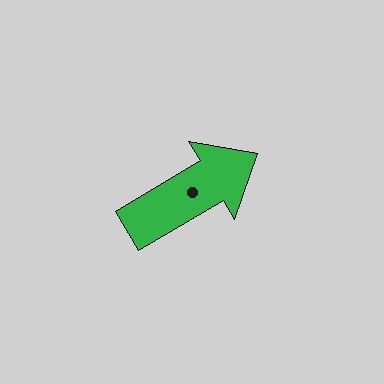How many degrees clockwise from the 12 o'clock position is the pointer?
Approximately 59 degrees.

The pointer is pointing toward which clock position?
Roughly 2 o'clock.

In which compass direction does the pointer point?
Northeast.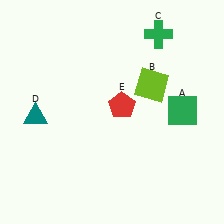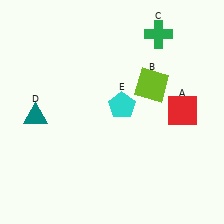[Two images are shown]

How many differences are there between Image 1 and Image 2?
There are 2 differences between the two images.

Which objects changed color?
A changed from green to red. E changed from red to cyan.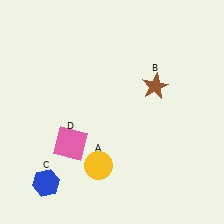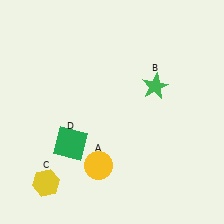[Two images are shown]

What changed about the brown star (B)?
In Image 1, B is brown. In Image 2, it changed to green.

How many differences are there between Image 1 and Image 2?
There are 3 differences between the two images.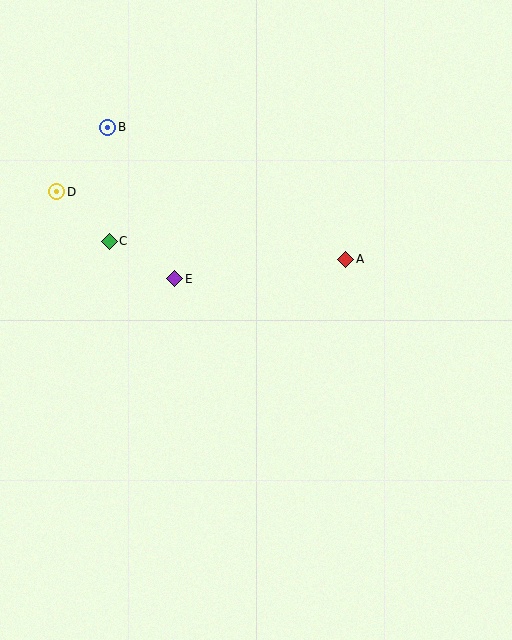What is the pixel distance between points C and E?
The distance between C and E is 76 pixels.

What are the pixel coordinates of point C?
Point C is at (109, 241).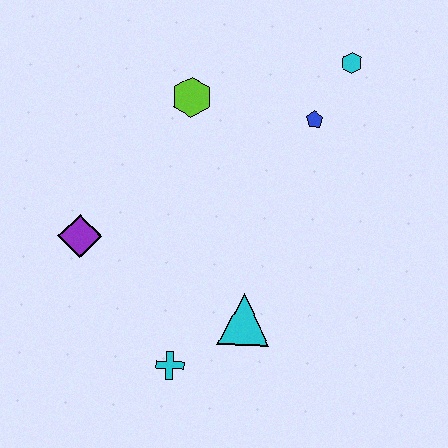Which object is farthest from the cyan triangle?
The cyan hexagon is farthest from the cyan triangle.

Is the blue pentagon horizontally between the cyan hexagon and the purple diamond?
Yes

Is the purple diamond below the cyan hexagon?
Yes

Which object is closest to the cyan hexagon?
The blue pentagon is closest to the cyan hexagon.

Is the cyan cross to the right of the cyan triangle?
No